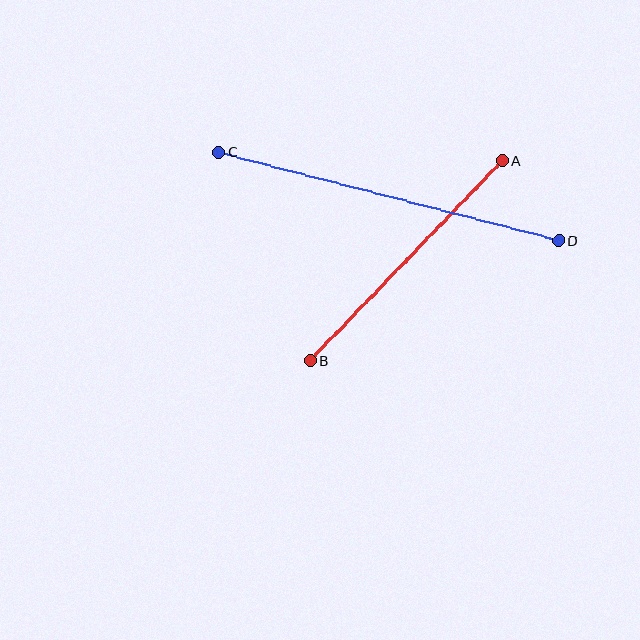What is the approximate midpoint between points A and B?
The midpoint is at approximately (406, 260) pixels.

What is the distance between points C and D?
The distance is approximately 351 pixels.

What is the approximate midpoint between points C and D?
The midpoint is at approximately (389, 196) pixels.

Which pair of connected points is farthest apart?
Points C and D are farthest apart.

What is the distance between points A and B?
The distance is approximately 277 pixels.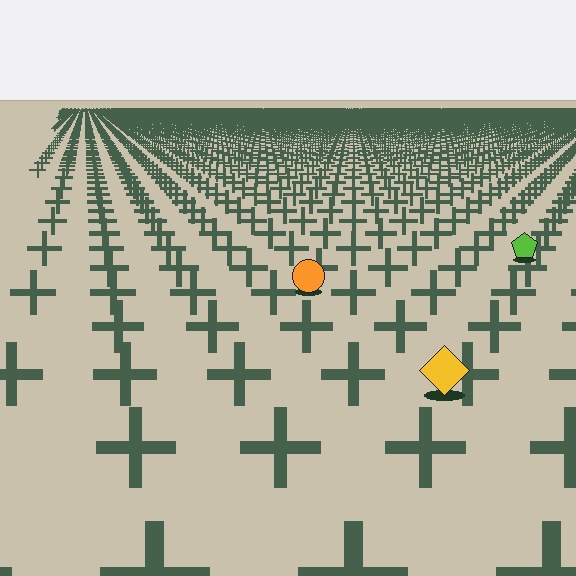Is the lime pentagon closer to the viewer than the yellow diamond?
No. The yellow diamond is closer — you can tell from the texture gradient: the ground texture is coarser near it.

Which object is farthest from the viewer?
The lime pentagon is farthest from the viewer. It appears smaller and the ground texture around it is denser.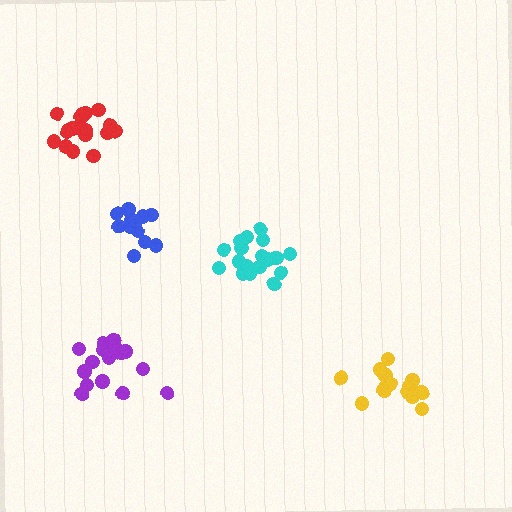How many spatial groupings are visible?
There are 5 spatial groupings.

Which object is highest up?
The red cluster is topmost.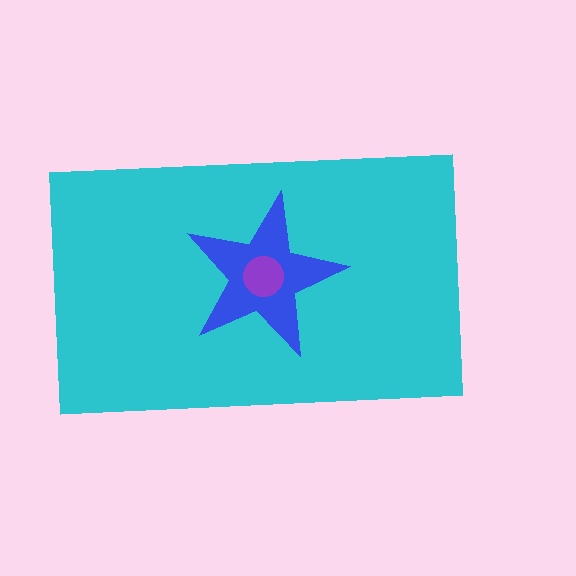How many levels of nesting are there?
3.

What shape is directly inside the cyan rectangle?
The blue star.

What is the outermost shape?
The cyan rectangle.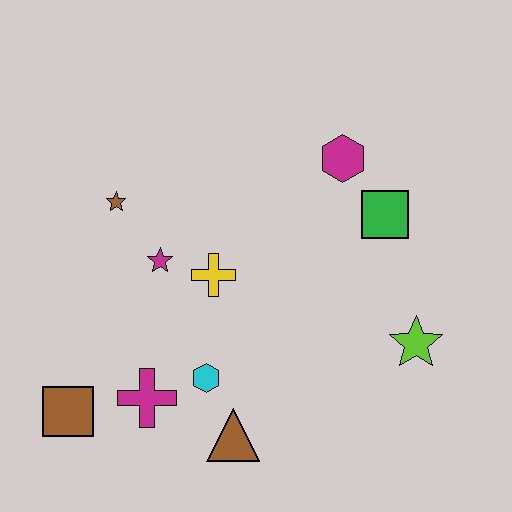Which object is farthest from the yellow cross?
The lime star is farthest from the yellow cross.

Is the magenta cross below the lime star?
Yes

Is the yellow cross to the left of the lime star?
Yes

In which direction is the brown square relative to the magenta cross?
The brown square is to the left of the magenta cross.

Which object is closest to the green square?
The magenta hexagon is closest to the green square.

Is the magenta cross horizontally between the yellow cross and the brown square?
Yes